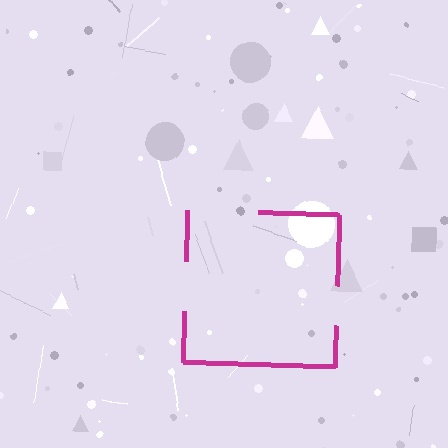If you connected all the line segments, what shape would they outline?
They would outline a square.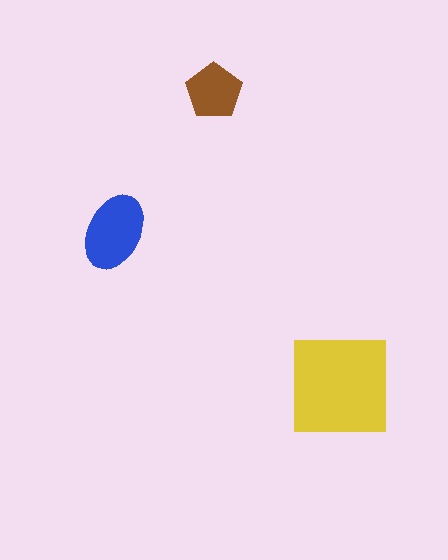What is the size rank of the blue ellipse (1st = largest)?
2nd.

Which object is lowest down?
The yellow square is bottommost.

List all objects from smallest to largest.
The brown pentagon, the blue ellipse, the yellow square.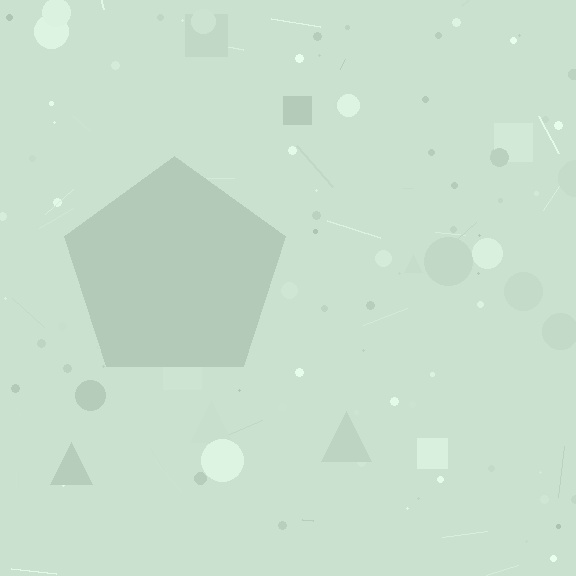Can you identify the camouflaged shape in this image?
The camouflaged shape is a pentagon.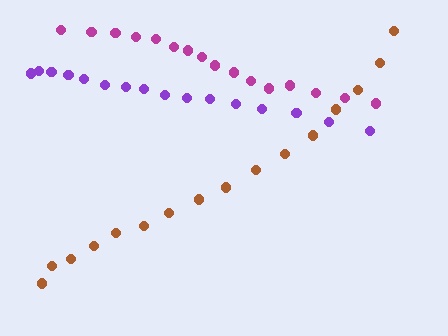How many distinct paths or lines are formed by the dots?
There are 3 distinct paths.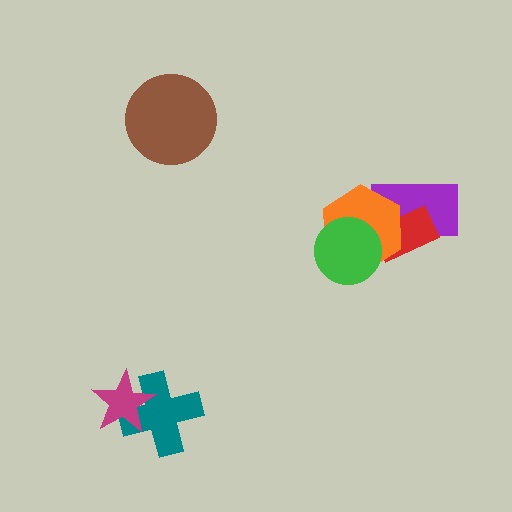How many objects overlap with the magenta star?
1 object overlaps with the magenta star.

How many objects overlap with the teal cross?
1 object overlaps with the teal cross.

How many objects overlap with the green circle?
1 object overlaps with the green circle.